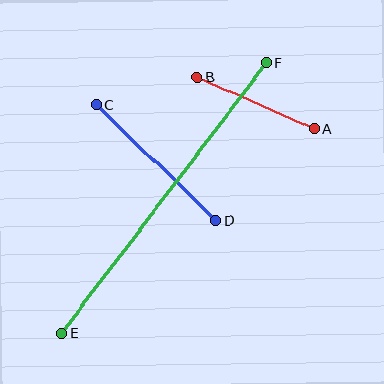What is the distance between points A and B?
The distance is approximately 128 pixels.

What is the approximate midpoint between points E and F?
The midpoint is at approximately (164, 198) pixels.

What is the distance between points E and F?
The distance is approximately 339 pixels.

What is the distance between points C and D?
The distance is approximately 167 pixels.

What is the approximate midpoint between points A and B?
The midpoint is at approximately (256, 103) pixels.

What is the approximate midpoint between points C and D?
The midpoint is at approximately (156, 163) pixels.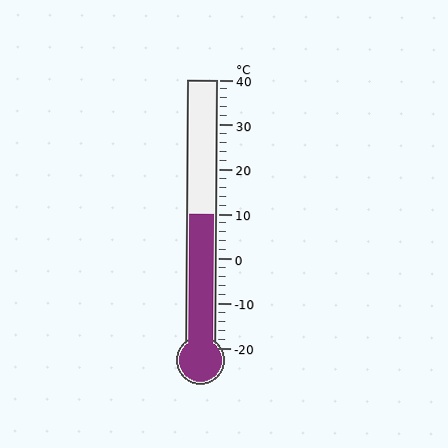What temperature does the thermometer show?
The thermometer shows approximately 10°C.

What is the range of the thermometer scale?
The thermometer scale ranges from -20°C to 40°C.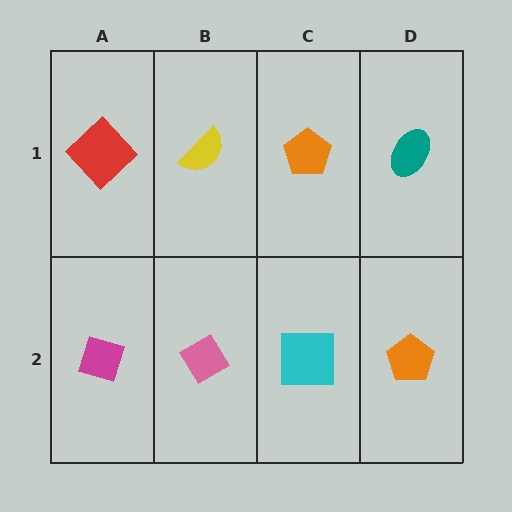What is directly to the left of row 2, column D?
A cyan square.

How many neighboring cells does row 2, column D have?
2.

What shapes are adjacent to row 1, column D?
An orange pentagon (row 2, column D), an orange pentagon (row 1, column C).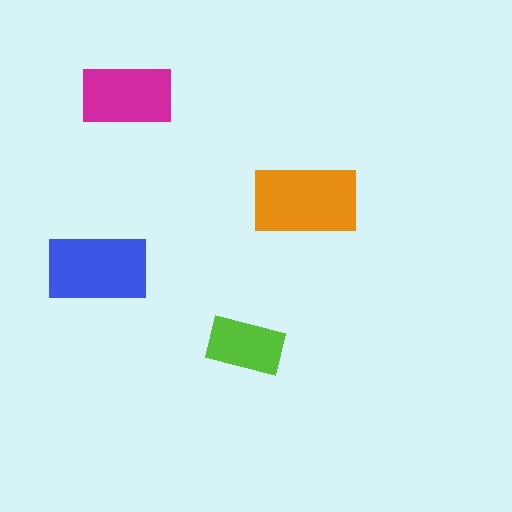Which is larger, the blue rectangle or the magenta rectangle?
The blue one.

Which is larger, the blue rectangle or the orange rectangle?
The orange one.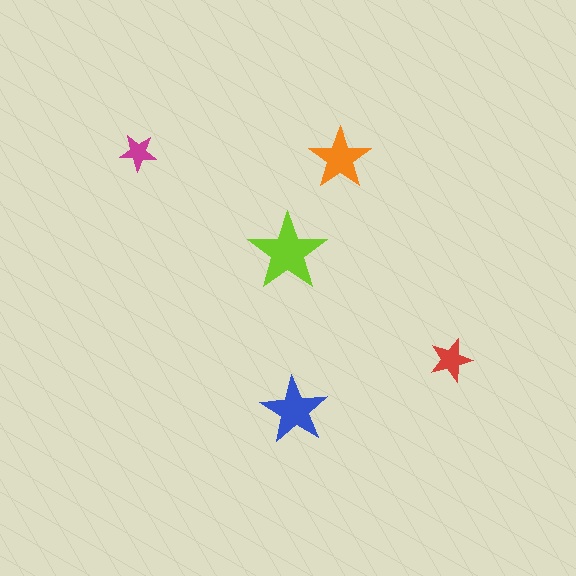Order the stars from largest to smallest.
the lime one, the blue one, the orange one, the red one, the magenta one.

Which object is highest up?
The magenta star is topmost.